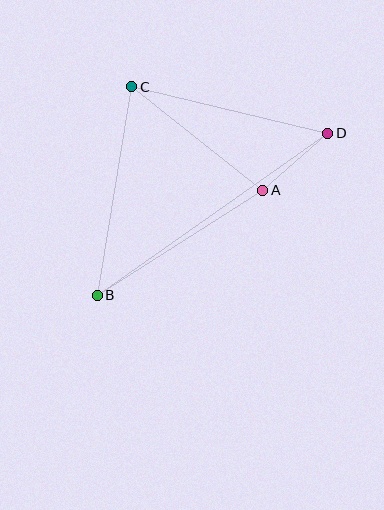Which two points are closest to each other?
Points A and D are closest to each other.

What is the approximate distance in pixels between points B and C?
The distance between B and C is approximately 211 pixels.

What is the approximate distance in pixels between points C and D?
The distance between C and D is approximately 202 pixels.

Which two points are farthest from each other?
Points B and D are farthest from each other.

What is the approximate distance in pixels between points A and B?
The distance between A and B is approximately 196 pixels.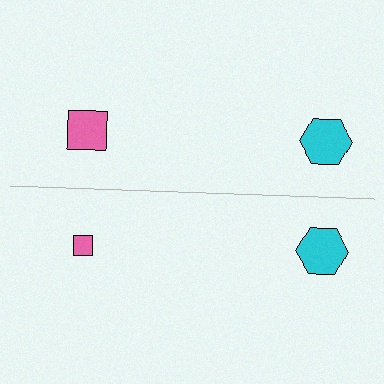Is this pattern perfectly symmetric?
No, the pattern is not perfectly symmetric. The pink square on the bottom side has a different size than its mirror counterpart.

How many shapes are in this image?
There are 4 shapes in this image.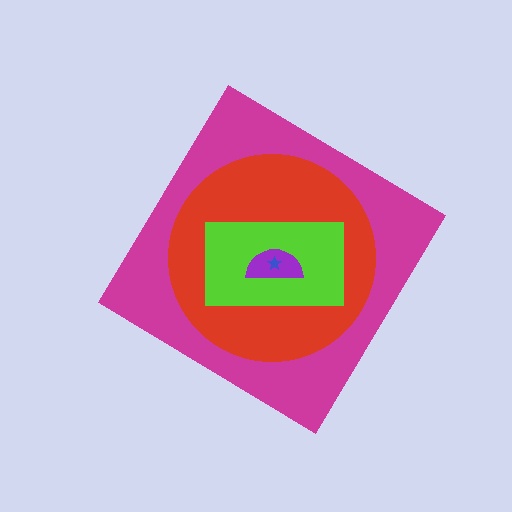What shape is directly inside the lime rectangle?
The purple semicircle.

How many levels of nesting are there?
5.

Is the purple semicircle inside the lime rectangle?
Yes.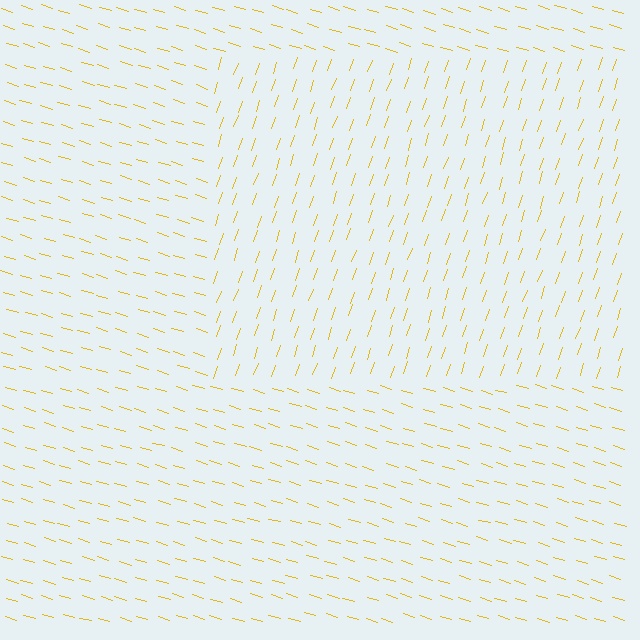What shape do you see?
I see a rectangle.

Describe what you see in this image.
The image is filled with small yellow line segments. A rectangle region in the image has lines oriented differently from the surrounding lines, creating a visible texture boundary.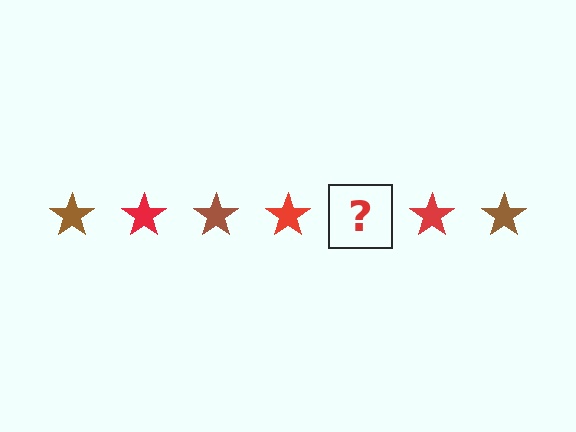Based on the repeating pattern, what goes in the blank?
The blank should be a brown star.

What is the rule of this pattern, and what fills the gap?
The rule is that the pattern cycles through brown, red stars. The gap should be filled with a brown star.